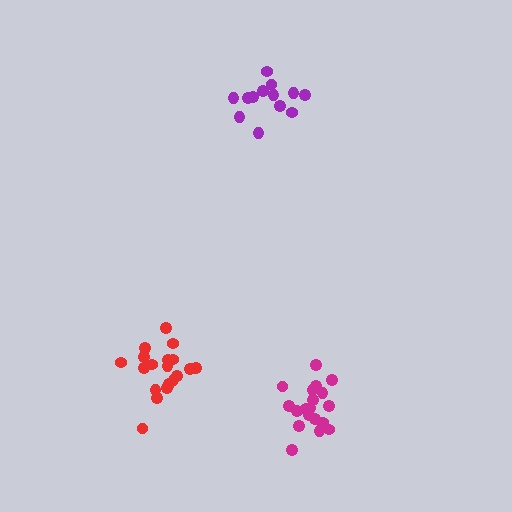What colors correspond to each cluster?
The clusters are colored: red, purple, magenta.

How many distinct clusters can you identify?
There are 3 distinct clusters.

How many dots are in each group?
Group 1: 19 dots, Group 2: 13 dots, Group 3: 19 dots (51 total).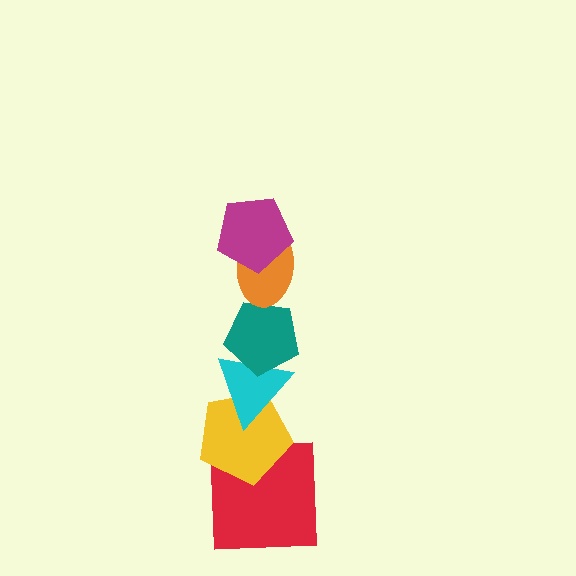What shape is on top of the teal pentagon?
The orange ellipse is on top of the teal pentagon.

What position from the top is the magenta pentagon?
The magenta pentagon is 1st from the top.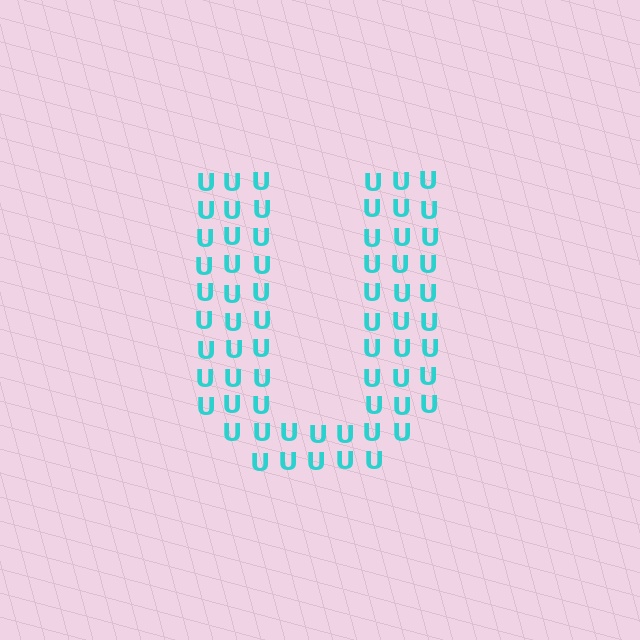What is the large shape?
The large shape is the letter U.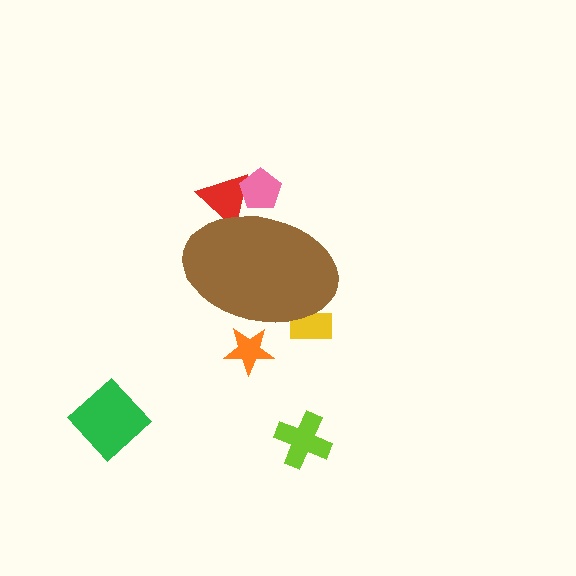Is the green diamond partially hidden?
No, the green diamond is fully visible.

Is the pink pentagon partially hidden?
Yes, the pink pentagon is partially hidden behind the brown ellipse.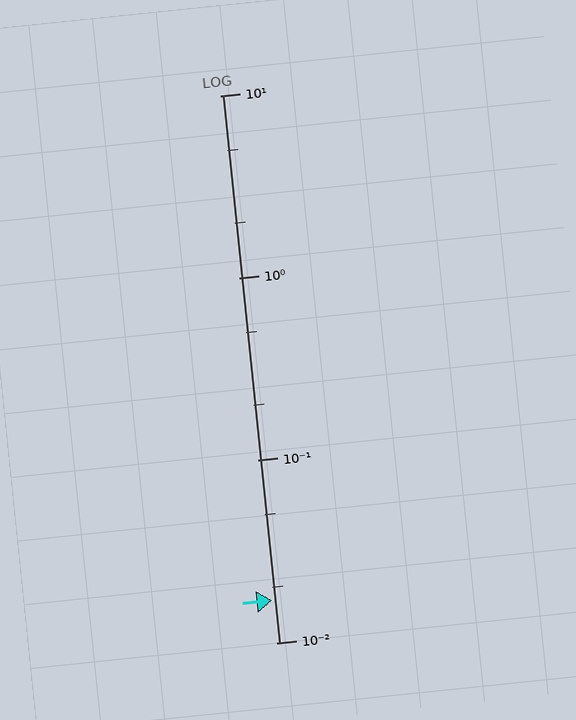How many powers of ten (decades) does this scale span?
The scale spans 3 decades, from 0.01 to 10.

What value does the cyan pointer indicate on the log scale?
The pointer indicates approximately 0.017.